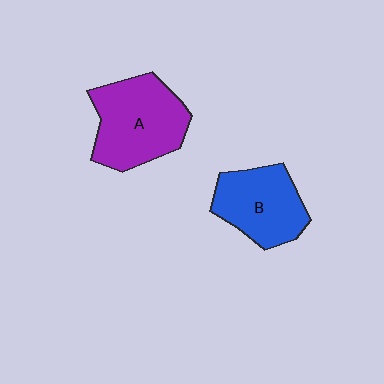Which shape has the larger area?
Shape A (purple).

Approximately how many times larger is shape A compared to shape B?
Approximately 1.2 times.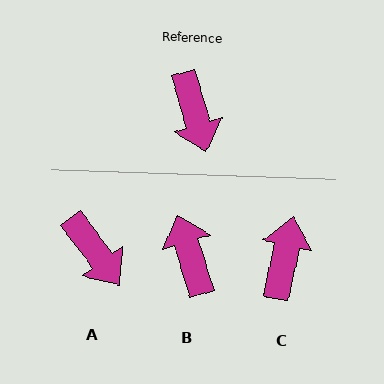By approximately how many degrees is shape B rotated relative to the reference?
Approximately 179 degrees clockwise.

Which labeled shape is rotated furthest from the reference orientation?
B, about 179 degrees away.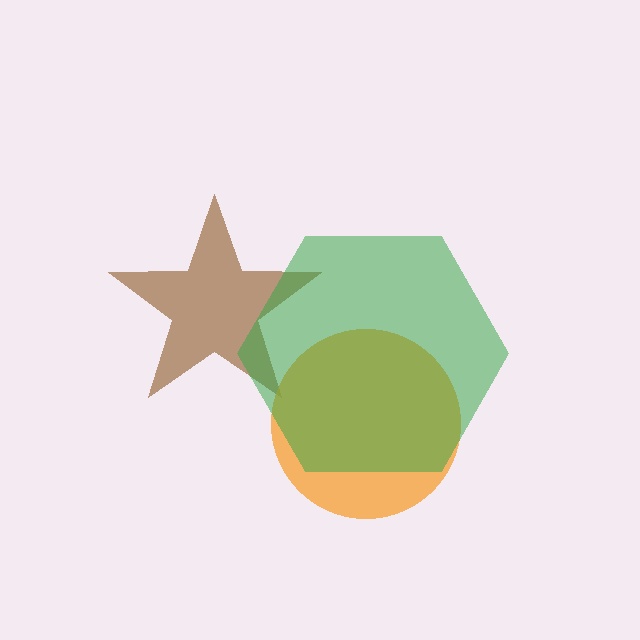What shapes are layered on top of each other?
The layered shapes are: a brown star, an orange circle, a green hexagon.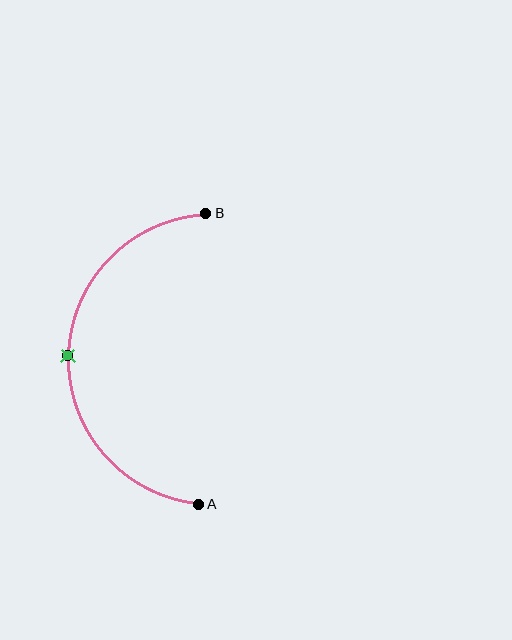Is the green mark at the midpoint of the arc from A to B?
Yes. The green mark lies on the arc at equal arc-length from both A and B — it is the arc midpoint.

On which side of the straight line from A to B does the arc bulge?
The arc bulges to the left of the straight line connecting A and B.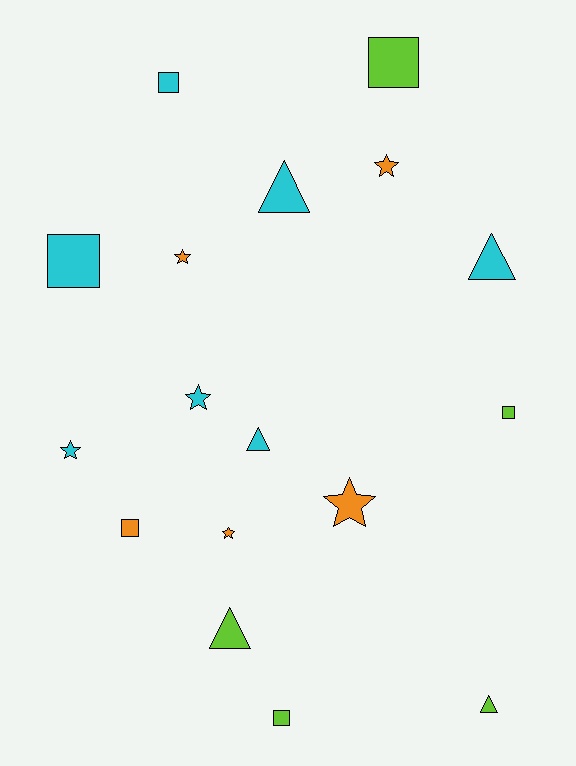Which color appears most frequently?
Cyan, with 7 objects.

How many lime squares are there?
There are 3 lime squares.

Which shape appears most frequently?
Square, with 6 objects.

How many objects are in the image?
There are 17 objects.